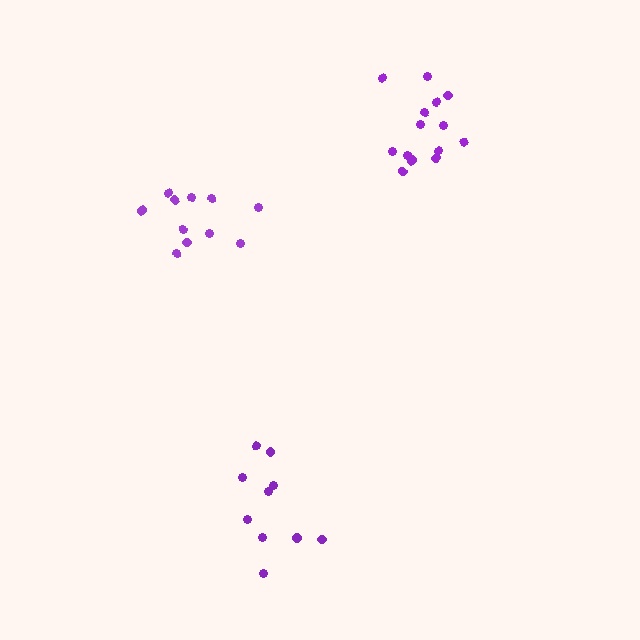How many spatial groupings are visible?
There are 3 spatial groupings.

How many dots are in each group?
Group 1: 11 dots, Group 2: 10 dots, Group 3: 14 dots (35 total).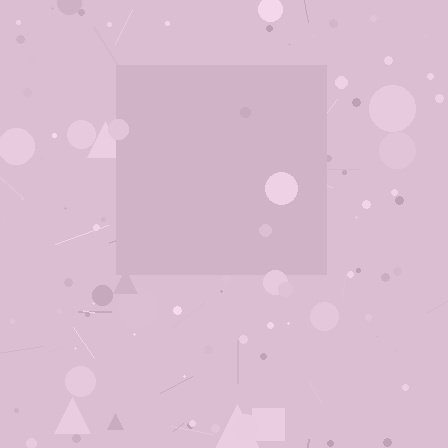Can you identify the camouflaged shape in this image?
The camouflaged shape is a square.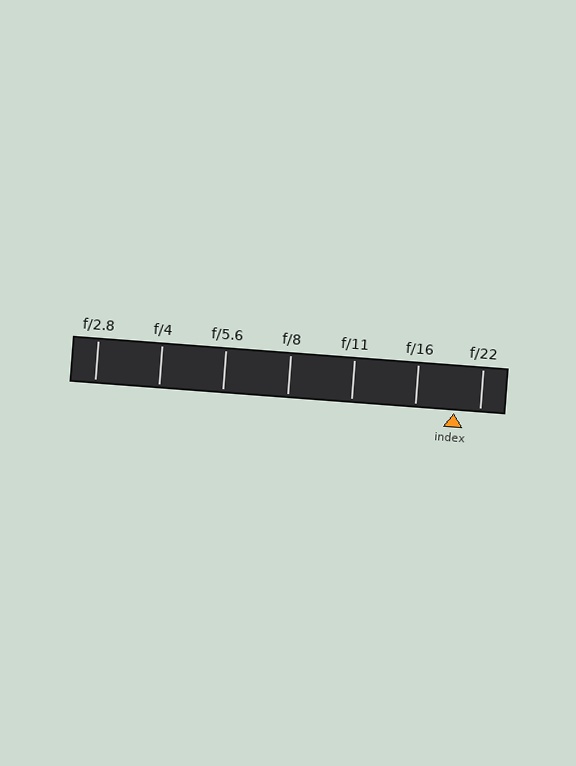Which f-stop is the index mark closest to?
The index mark is closest to f/22.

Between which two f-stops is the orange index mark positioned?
The index mark is between f/16 and f/22.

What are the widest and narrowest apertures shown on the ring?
The widest aperture shown is f/2.8 and the narrowest is f/22.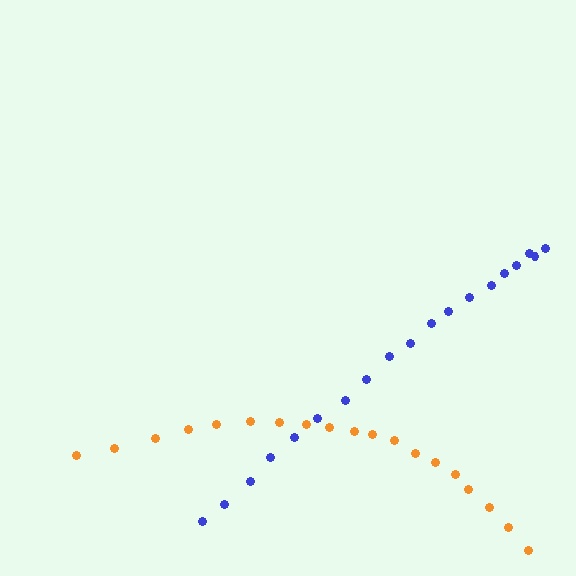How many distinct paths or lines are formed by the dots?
There are 2 distinct paths.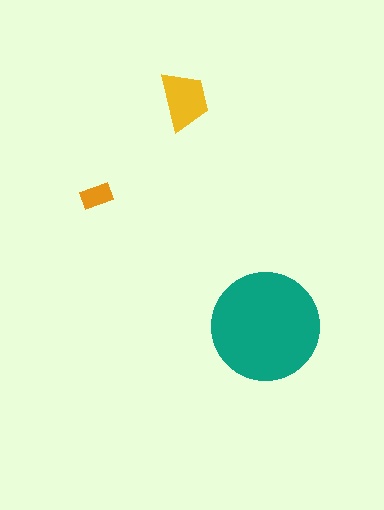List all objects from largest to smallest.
The teal circle, the yellow trapezoid, the orange rectangle.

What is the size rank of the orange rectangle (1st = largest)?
3rd.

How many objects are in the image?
There are 3 objects in the image.